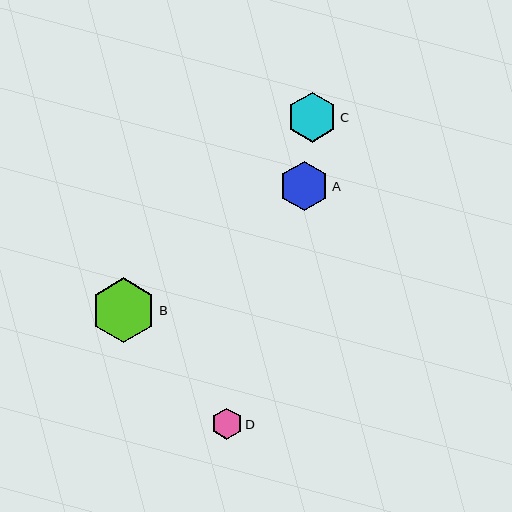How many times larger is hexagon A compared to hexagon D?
Hexagon A is approximately 1.6 times the size of hexagon D.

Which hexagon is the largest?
Hexagon B is the largest with a size of approximately 65 pixels.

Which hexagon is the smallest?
Hexagon D is the smallest with a size of approximately 31 pixels.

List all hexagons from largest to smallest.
From largest to smallest: B, C, A, D.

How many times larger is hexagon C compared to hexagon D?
Hexagon C is approximately 1.6 times the size of hexagon D.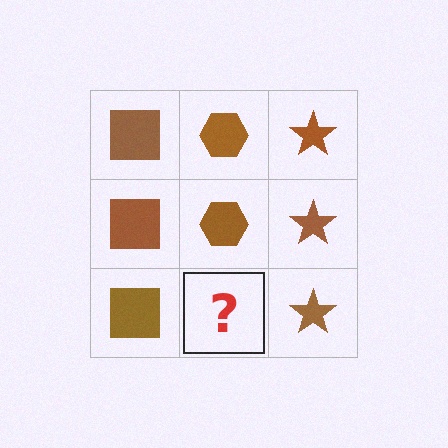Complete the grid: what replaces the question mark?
The question mark should be replaced with a brown hexagon.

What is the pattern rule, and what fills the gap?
The rule is that each column has a consistent shape. The gap should be filled with a brown hexagon.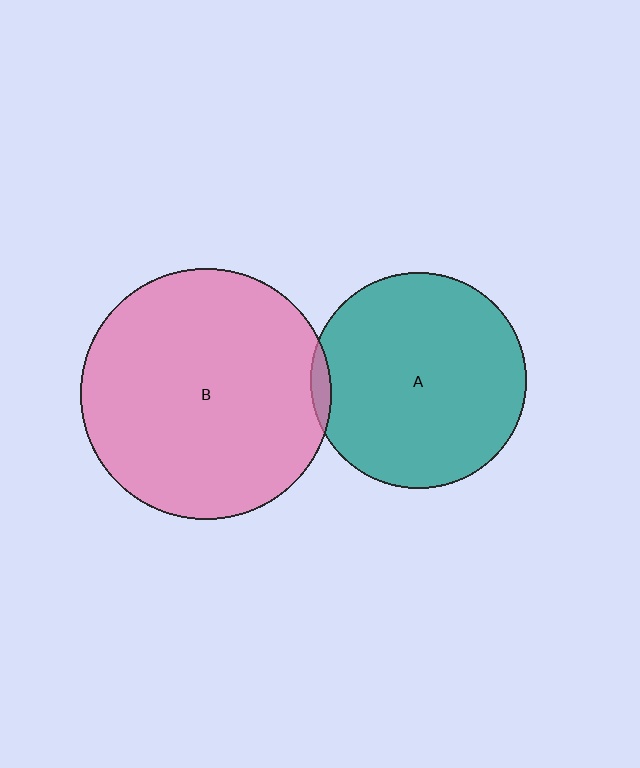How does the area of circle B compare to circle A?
Approximately 1.3 times.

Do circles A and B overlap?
Yes.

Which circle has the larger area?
Circle B (pink).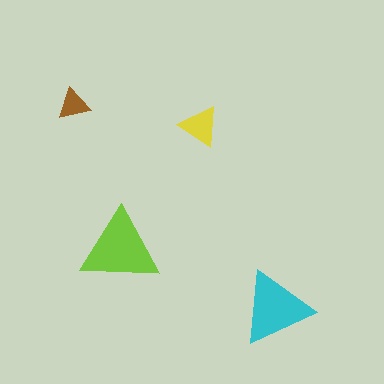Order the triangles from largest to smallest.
the lime one, the cyan one, the yellow one, the brown one.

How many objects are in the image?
There are 4 objects in the image.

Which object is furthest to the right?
The cyan triangle is rightmost.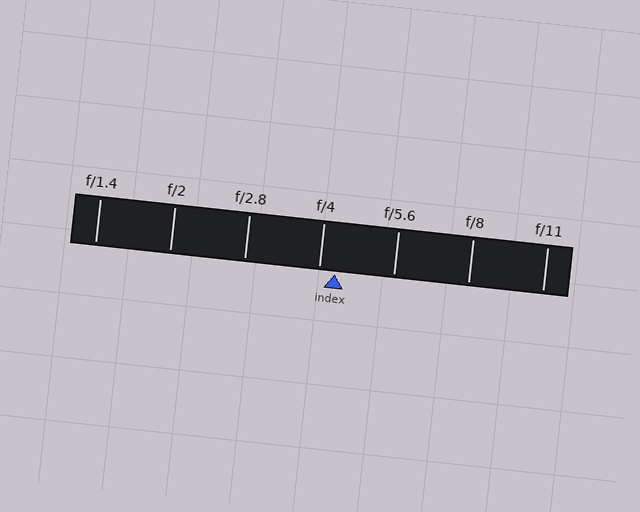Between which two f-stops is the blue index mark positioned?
The index mark is between f/4 and f/5.6.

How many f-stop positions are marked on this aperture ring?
There are 7 f-stop positions marked.